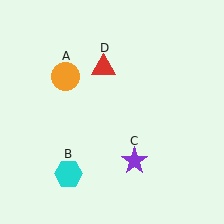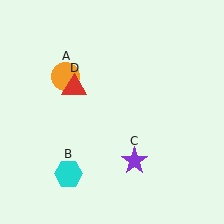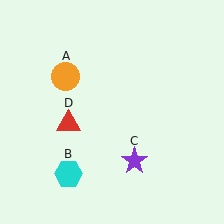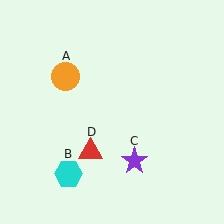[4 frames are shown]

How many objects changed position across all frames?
1 object changed position: red triangle (object D).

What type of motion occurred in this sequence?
The red triangle (object D) rotated counterclockwise around the center of the scene.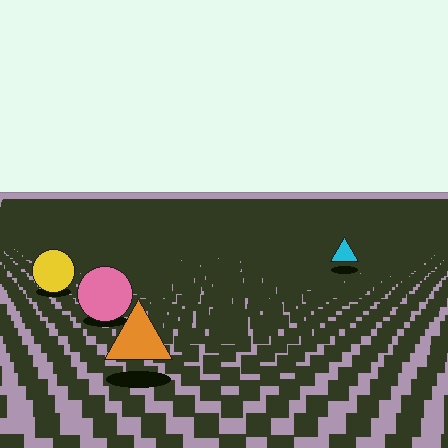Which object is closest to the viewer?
The orange triangle is closest. The texture marks near it are larger and more spread out.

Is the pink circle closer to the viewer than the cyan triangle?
Yes. The pink circle is closer — you can tell from the texture gradient: the ground texture is coarser near it.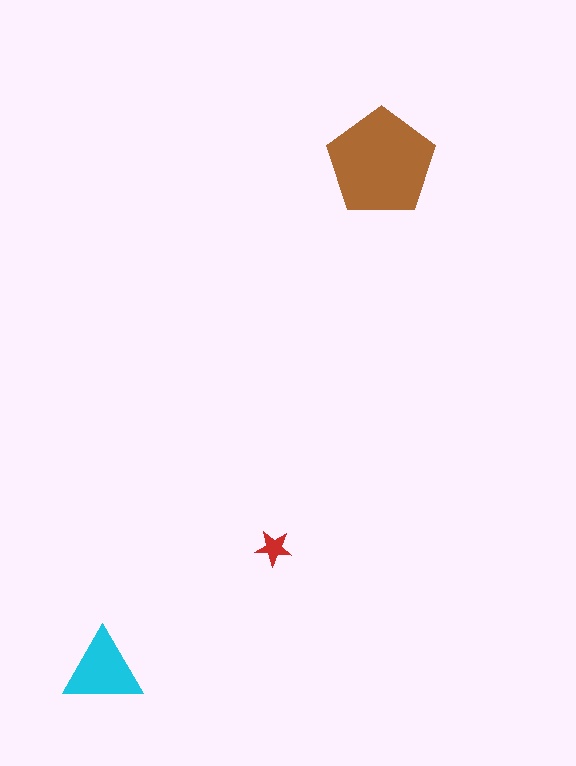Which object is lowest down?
The cyan triangle is bottommost.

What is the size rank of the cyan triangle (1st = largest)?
2nd.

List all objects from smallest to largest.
The red star, the cyan triangle, the brown pentagon.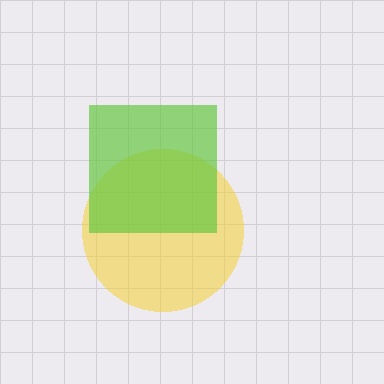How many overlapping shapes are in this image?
There are 2 overlapping shapes in the image.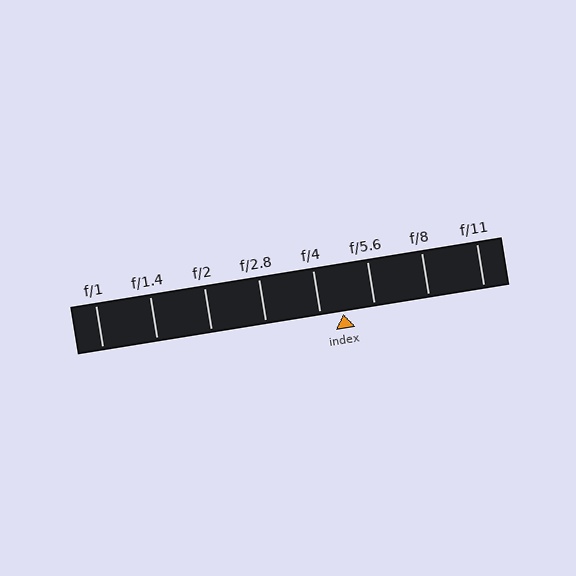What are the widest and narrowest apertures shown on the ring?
The widest aperture shown is f/1 and the narrowest is f/11.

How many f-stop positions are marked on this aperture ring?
There are 8 f-stop positions marked.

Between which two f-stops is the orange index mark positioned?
The index mark is between f/4 and f/5.6.